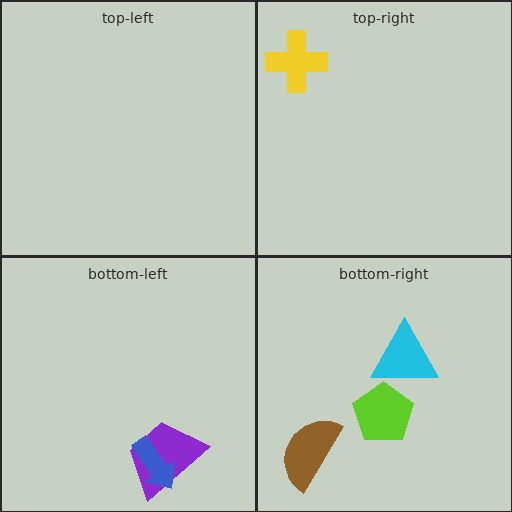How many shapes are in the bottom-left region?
2.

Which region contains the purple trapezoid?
The bottom-left region.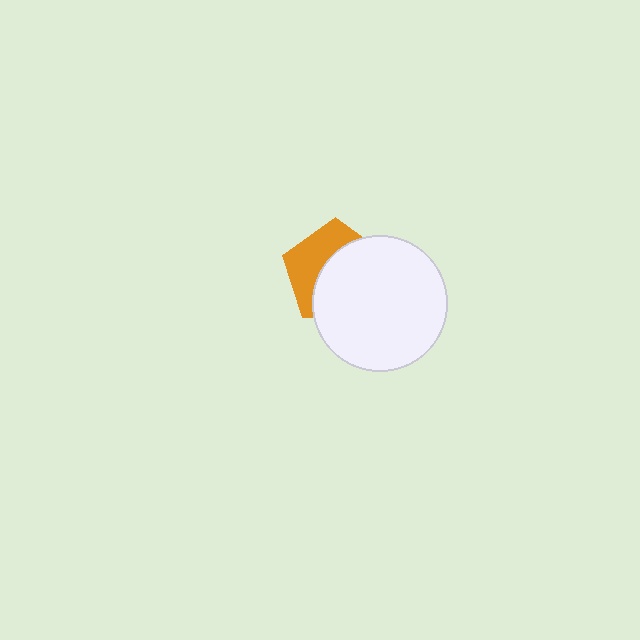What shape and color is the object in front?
The object in front is a white circle.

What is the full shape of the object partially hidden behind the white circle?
The partially hidden object is an orange pentagon.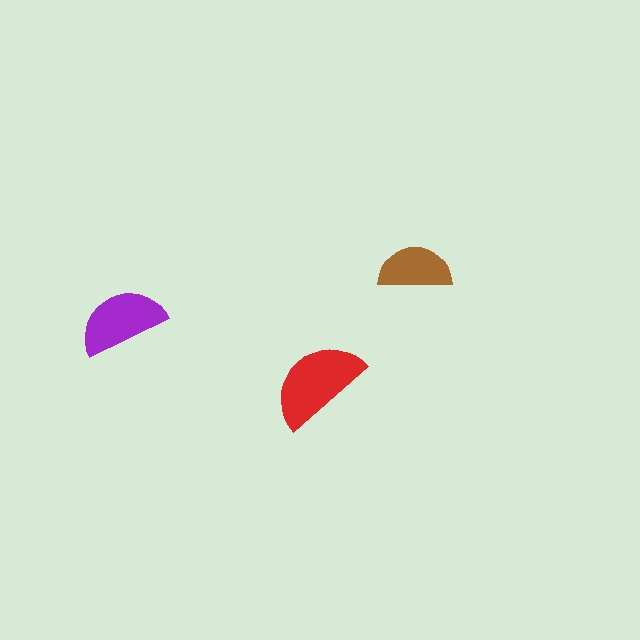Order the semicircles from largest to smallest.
the red one, the purple one, the brown one.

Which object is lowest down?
The red semicircle is bottommost.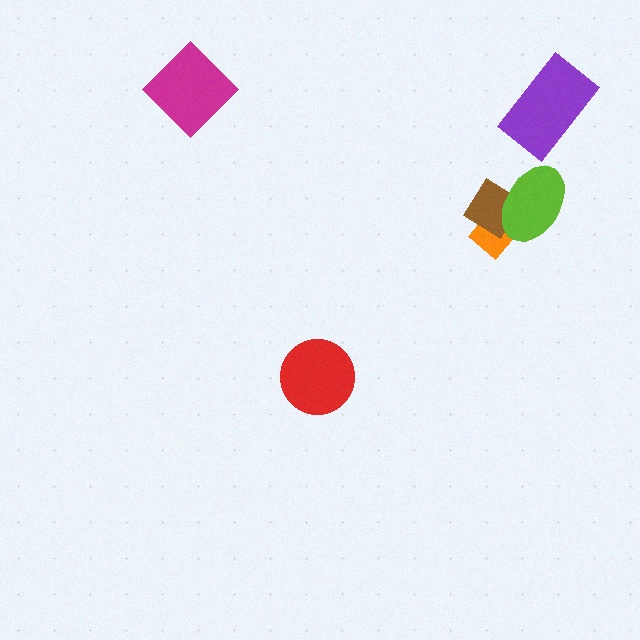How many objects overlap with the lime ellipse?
2 objects overlap with the lime ellipse.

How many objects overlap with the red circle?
0 objects overlap with the red circle.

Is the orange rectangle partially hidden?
Yes, it is partially covered by another shape.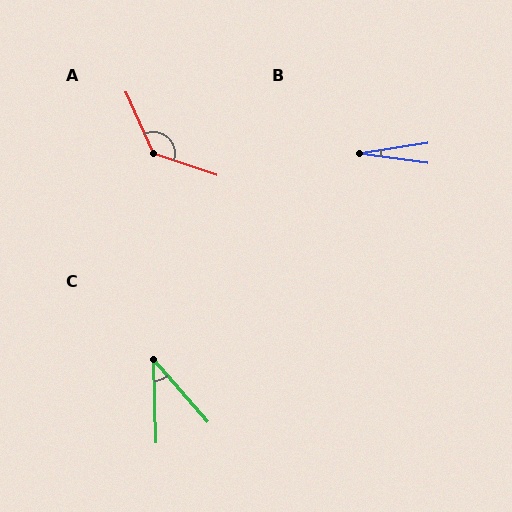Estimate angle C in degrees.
Approximately 39 degrees.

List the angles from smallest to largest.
B (16°), C (39°), A (132°).